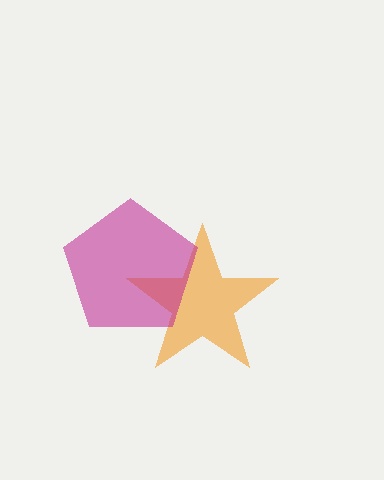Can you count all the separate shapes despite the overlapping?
Yes, there are 2 separate shapes.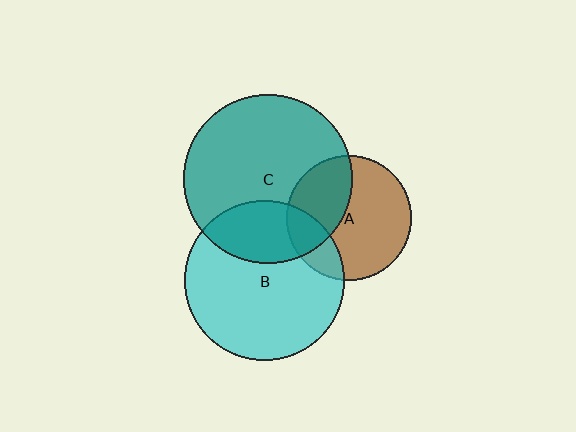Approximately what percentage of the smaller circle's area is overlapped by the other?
Approximately 20%.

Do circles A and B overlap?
Yes.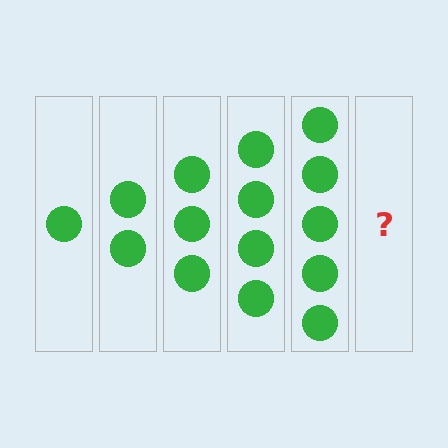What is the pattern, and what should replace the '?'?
The pattern is that each step adds one more circle. The '?' should be 6 circles.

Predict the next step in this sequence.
The next step is 6 circles.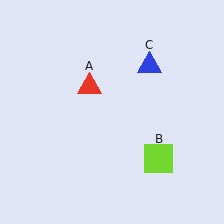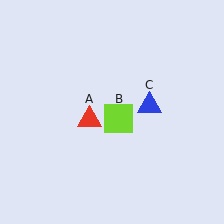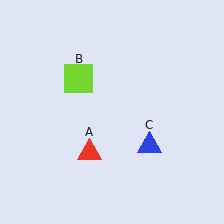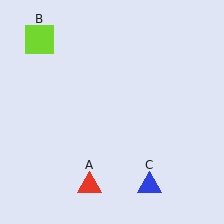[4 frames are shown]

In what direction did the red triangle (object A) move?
The red triangle (object A) moved down.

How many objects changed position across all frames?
3 objects changed position: red triangle (object A), lime square (object B), blue triangle (object C).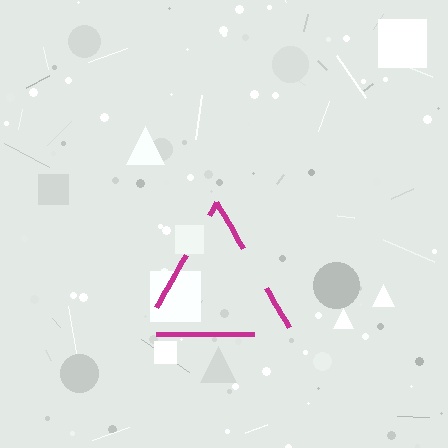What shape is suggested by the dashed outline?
The dashed outline suggests a triangle.